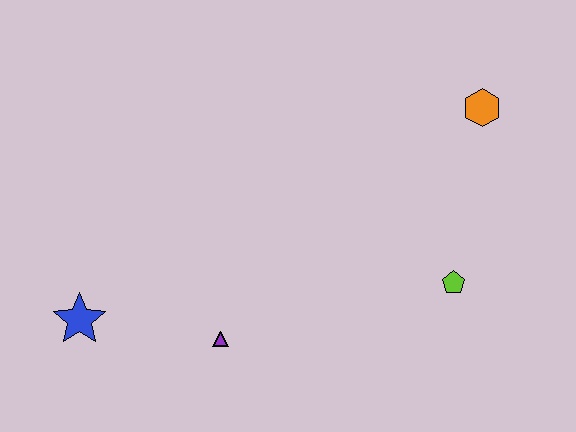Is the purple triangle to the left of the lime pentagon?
Yes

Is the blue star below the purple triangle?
No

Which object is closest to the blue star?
The purple triangle is closest to the blue star.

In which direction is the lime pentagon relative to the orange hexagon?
The lime pentagon is below the orange hexagon.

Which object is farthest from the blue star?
The orange hexagon is farthest from the blue star.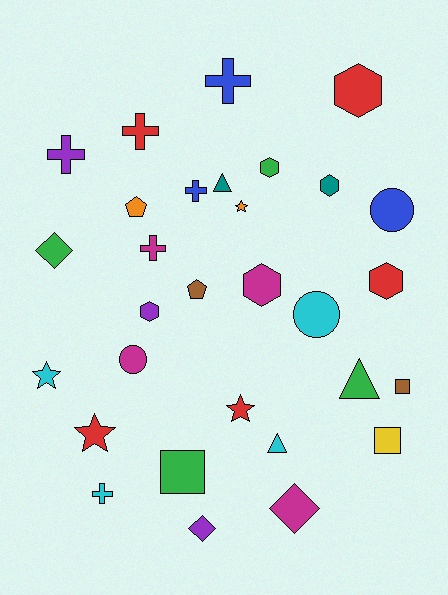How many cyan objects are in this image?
There are 4 cyan objects.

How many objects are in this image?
There are 30 objects.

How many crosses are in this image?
There are 6 crosses.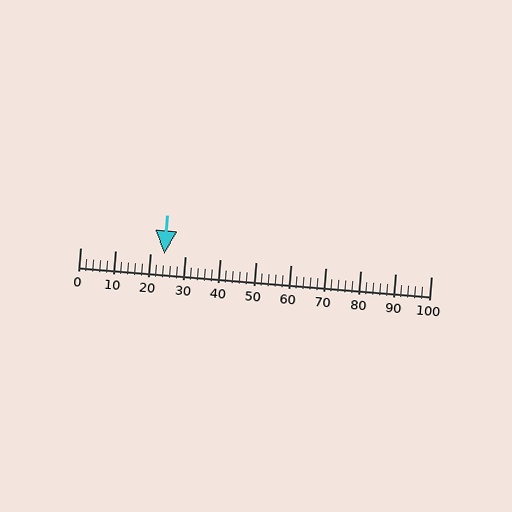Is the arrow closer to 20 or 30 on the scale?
The arrow is closer to 20.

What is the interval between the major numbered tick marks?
The major tick marks are spaced 10 units apart.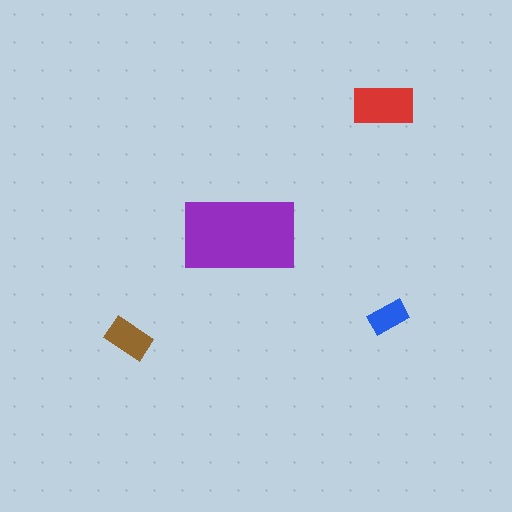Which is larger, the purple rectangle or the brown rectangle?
The purple one.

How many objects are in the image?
There are 4 objects in the image.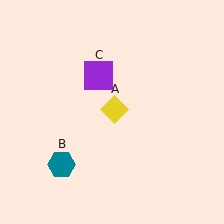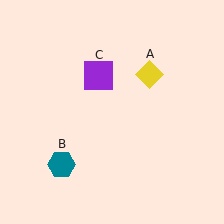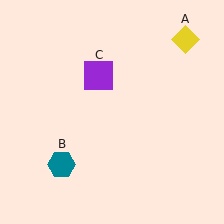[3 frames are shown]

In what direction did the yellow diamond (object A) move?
The yellow diamond (object A) moved up and to the right.